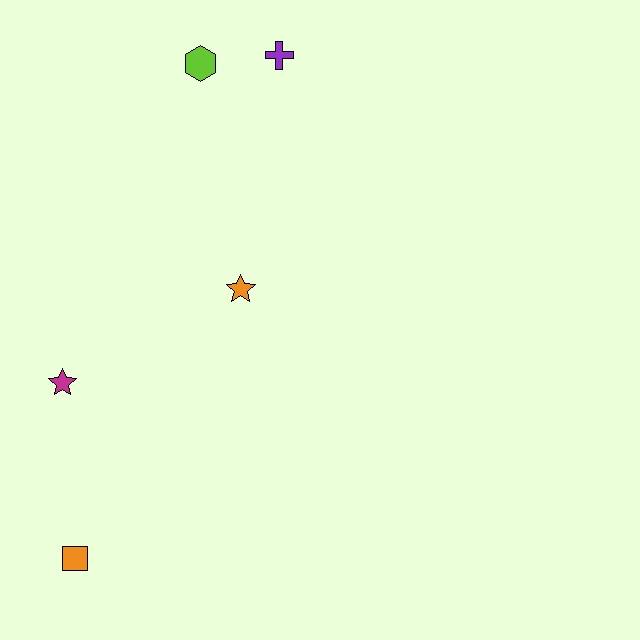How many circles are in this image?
There are no circles.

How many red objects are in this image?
There are no red objects.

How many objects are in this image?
There are 5 objects.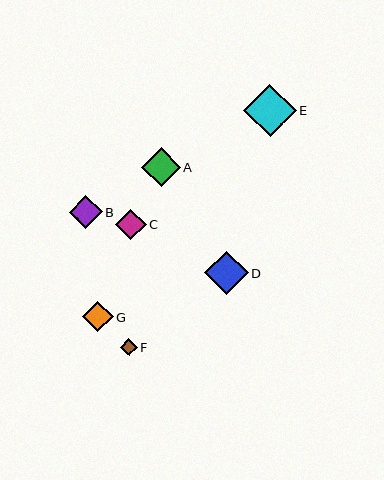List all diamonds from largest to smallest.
From largest to smallest: E, D, A, B, G, C, F.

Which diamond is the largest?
Diamond E is the largest with a size of approximately 52 pixels.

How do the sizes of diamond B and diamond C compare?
Diamond B and diamond C are approximately the same size.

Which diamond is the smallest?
Diamond F is the smallest with a size of approximately 17 pixels.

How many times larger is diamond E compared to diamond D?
Diamond E is approximately 1.2 times the size of diamond D.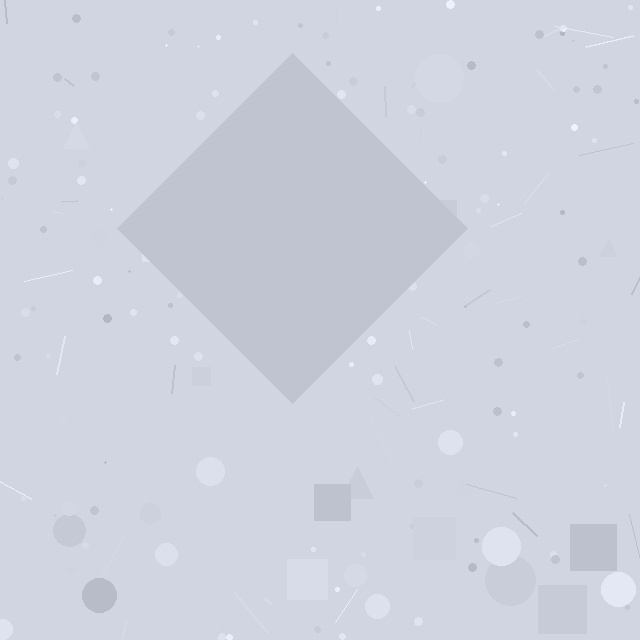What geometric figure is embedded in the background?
A diamond is embedded in the background.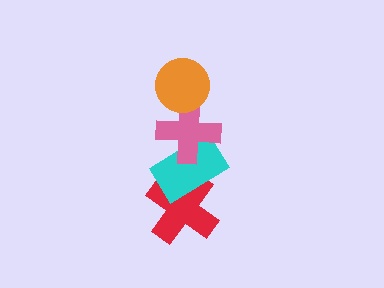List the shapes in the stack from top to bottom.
From top to bottom: the orange circle, the pink cross, the cyan rectangle, the red cross.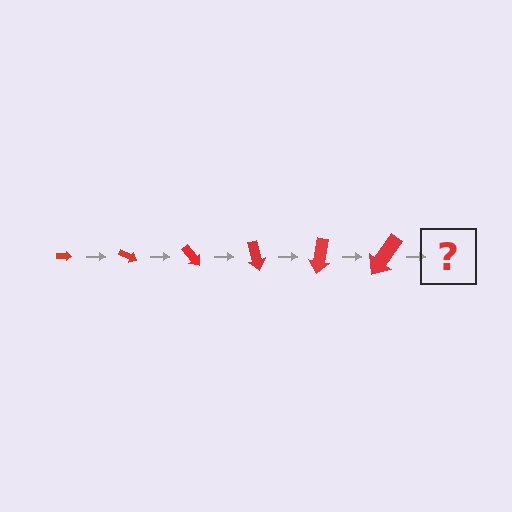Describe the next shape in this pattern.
It should be an arrow, larger than the previous one and rotated 150 degrees from the start.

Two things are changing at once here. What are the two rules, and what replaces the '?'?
The two rules are that the arrow grows larger each step and it rotates 25 degrees each step. The '?' should be an arrow, larger than the previous one and rotated 150 degrees from the start.